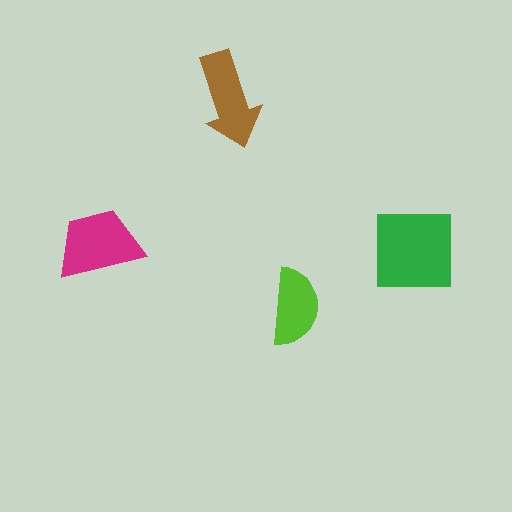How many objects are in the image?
There are 4 objects in the image.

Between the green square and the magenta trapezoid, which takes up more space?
The green square.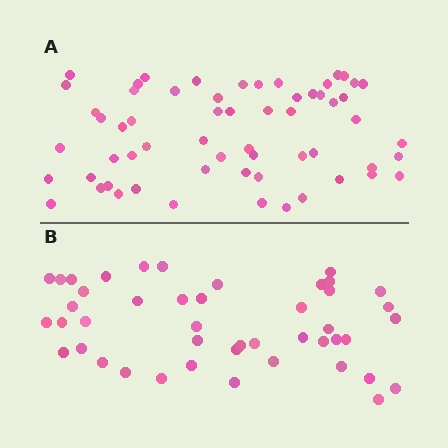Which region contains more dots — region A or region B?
Region A (the top region) has more dots.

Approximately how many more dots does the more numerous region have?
Region A has approximately 15 more dots than region B.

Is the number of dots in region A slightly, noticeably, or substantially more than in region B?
Region A has noticeably more, but not dramatically so. The ratio is roughly 1.3 to 1.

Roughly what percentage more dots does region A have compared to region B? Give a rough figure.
About 35% more.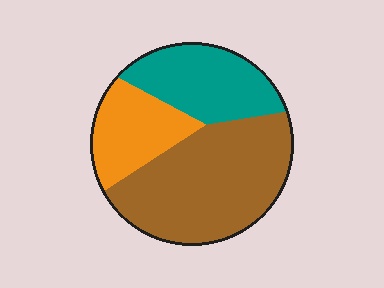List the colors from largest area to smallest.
From largest to smallest: brown, teal, orange.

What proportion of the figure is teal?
Teal covers around 25% of the figure.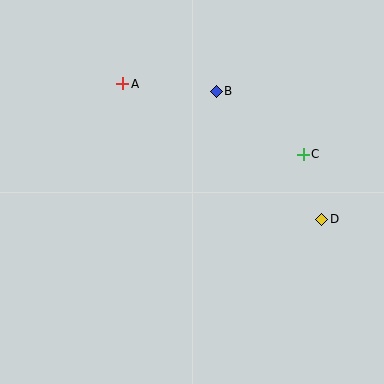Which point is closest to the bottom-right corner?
Point D is closest to the bottom-right corner.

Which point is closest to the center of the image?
Point B at (216, 91) is closest to the center.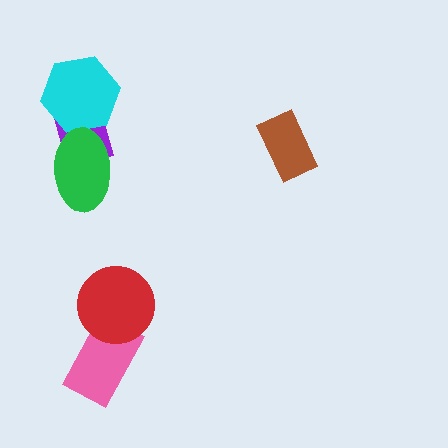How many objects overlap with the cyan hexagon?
1 object overlaps with the cyan hexagon.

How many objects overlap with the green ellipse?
1 object overlaps with the green ellipse.